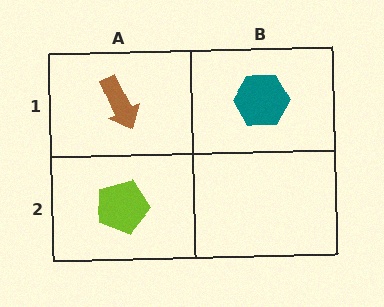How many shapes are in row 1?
2 shapes.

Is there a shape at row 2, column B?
No, that cell is empty.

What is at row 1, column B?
A teal hexagon.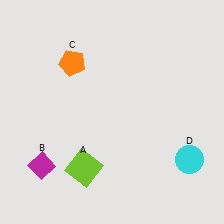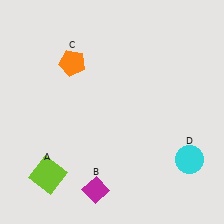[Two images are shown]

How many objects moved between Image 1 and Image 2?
2 objects moved between the two images.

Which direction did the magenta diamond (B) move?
The magenta diamond (B) moved right.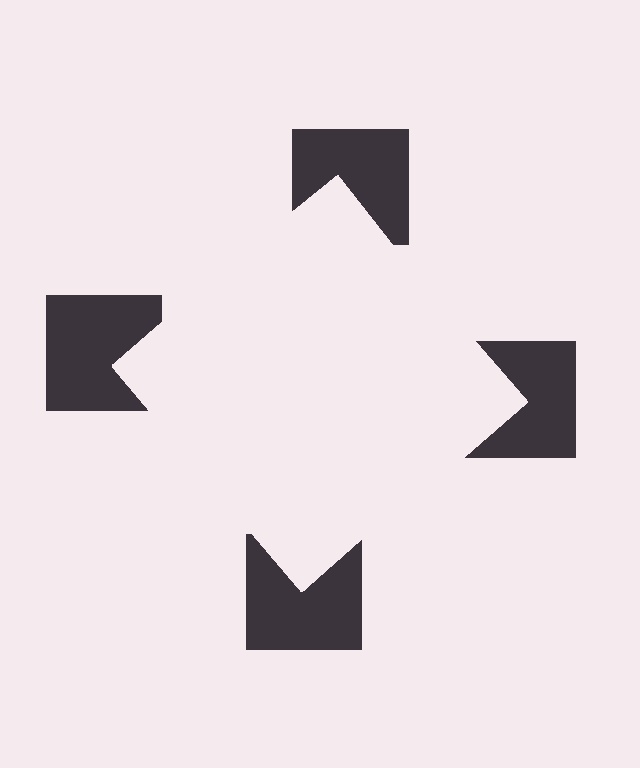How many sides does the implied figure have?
4 sides.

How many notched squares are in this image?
There are 4 — one at each vertex of the illusory square.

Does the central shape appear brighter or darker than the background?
It typically appears slightly brighter than the background, even though no actual brightness change is drawn.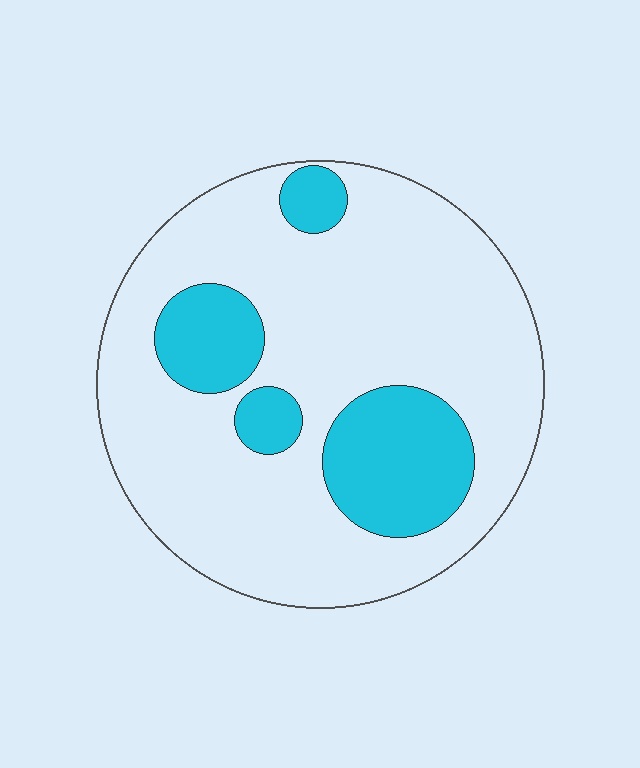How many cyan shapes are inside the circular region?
4.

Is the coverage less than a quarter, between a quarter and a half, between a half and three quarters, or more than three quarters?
Less than a quarter.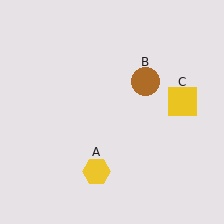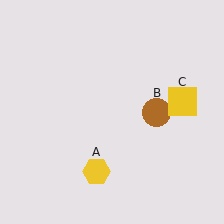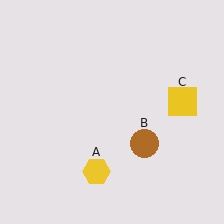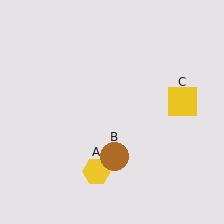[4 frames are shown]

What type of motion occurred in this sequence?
The brown circle (object B) rotated clockwise around the center of the scene.